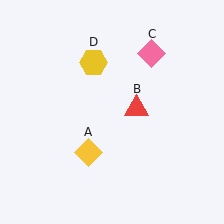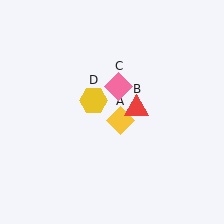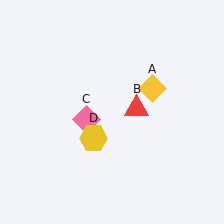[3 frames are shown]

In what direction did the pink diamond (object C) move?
The pink diamond (object C) moved down and to the left.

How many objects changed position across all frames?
3 objects changed position: yellow diamond (object A), pink diamond (object C), yellow hexagon (object D).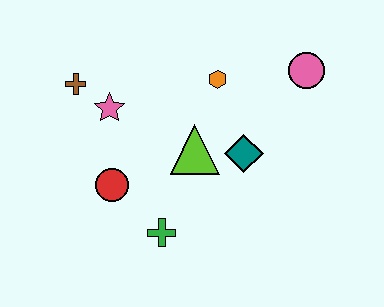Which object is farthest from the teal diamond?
The brown cross is farthest from the teal diamond.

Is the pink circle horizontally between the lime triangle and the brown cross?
No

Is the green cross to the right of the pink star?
Yes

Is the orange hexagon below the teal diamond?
No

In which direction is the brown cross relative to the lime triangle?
The brown cross is to the left of the lime triangle.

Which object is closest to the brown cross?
The pink star is closest to the brown cross.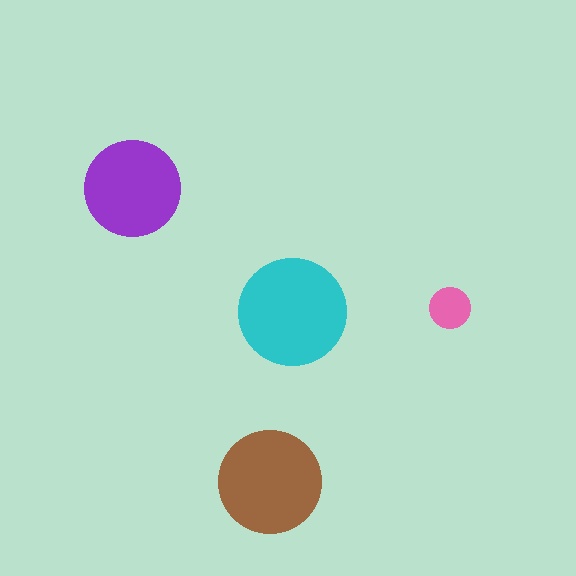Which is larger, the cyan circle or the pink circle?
The cyan one.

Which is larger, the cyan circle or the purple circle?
The cyan one.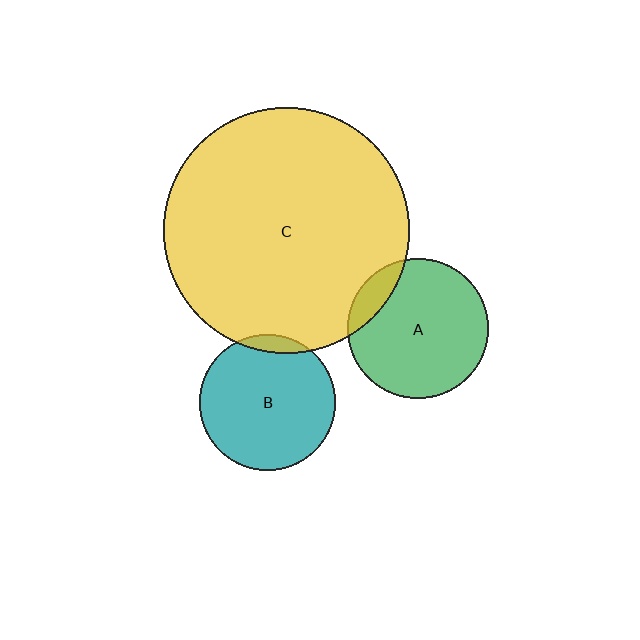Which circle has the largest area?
Circle C (yellow).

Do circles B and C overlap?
Yes.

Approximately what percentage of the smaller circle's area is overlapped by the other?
Approximately 5%.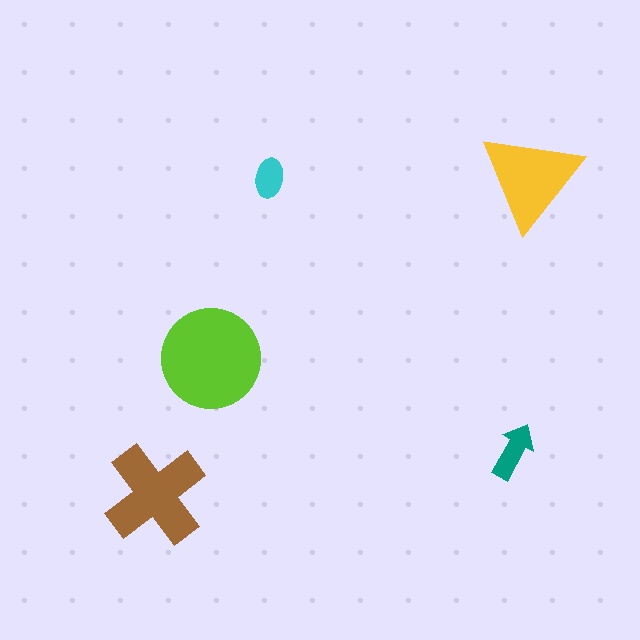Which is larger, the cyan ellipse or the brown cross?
The brown cross.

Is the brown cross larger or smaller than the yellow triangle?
Larger.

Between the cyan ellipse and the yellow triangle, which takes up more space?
The yellow triangle.